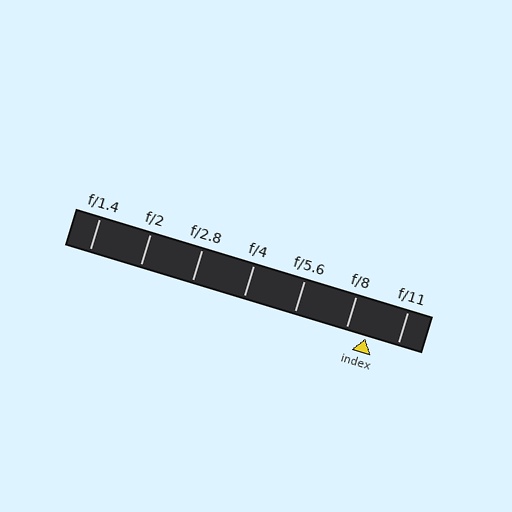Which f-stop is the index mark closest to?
The index mark is closest to f/8.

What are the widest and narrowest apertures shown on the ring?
The widest aperture shown is f/1.4 and the narrowest is f/11.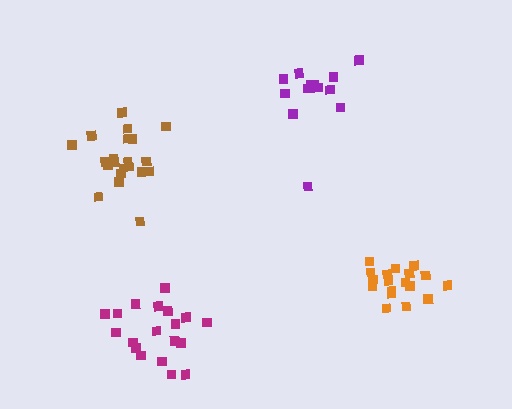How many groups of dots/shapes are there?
There are 4 groups.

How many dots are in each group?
Group 1: 21 dots, Group 2: 19 dots, Group 3: 18 dots, Group 4: 15 dots (73 total).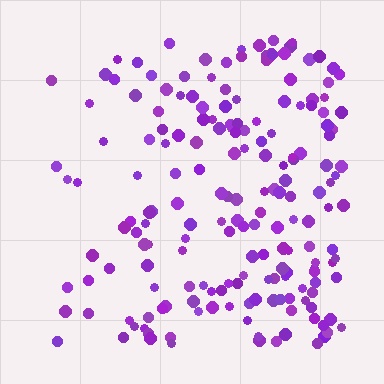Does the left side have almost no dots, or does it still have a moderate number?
Still a moderate number, just noticeably fewer than the right.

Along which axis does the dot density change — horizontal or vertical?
Horizontal.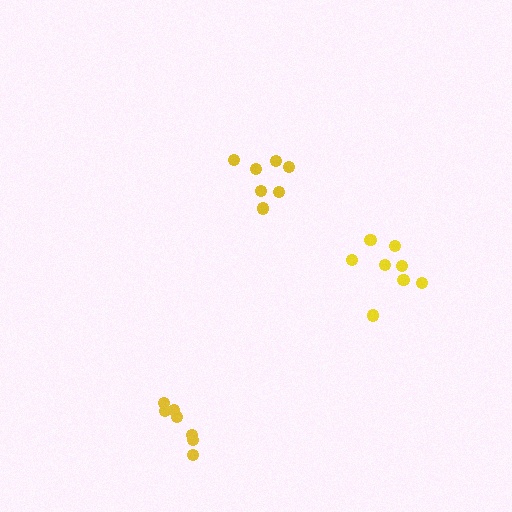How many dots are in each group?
Group 1: 7 dots, Group 2: 8 dots, Group 3: 7 dots (22 total).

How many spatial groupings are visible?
There are 3 spatial groupings.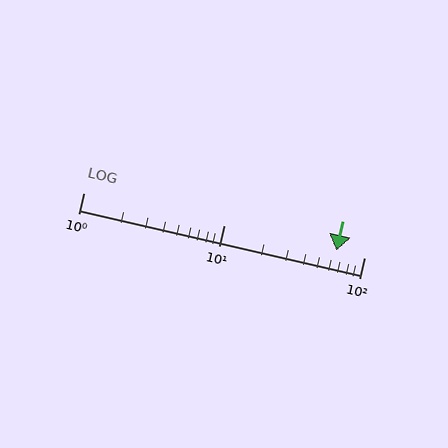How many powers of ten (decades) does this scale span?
The scale spans 2 decades, from 1 to 100.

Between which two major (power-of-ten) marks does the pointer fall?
The pointer is between 10 and 100.